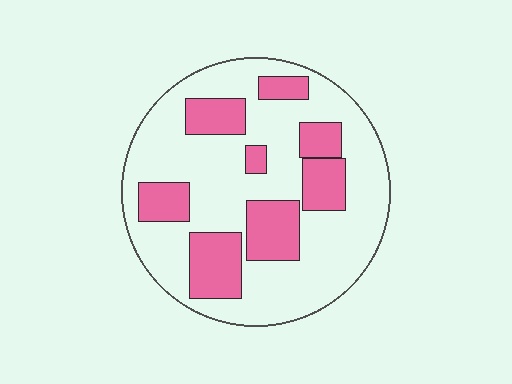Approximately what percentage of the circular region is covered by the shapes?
Approximately 30%.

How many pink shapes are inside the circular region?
8.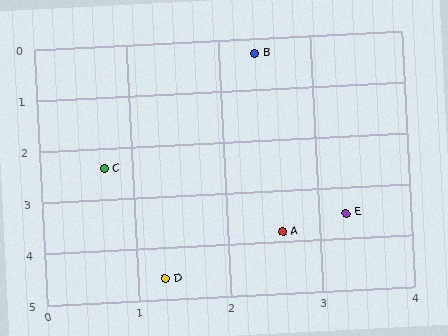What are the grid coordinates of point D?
Point D is at approximately (1.3, 4.6).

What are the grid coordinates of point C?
Point C is at approximately (0.7, 2.4).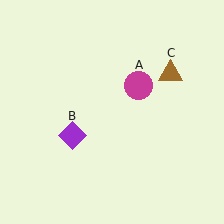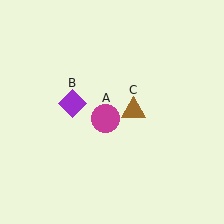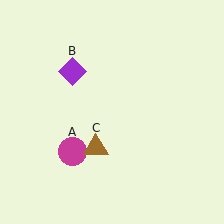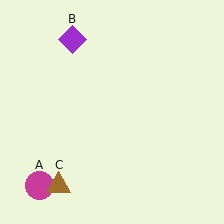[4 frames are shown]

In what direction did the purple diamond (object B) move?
The purple diamond (object B) moved up.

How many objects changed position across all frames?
3 objects changed position: magenta circle (object A), purple diamond (object B), brown triangle (object C).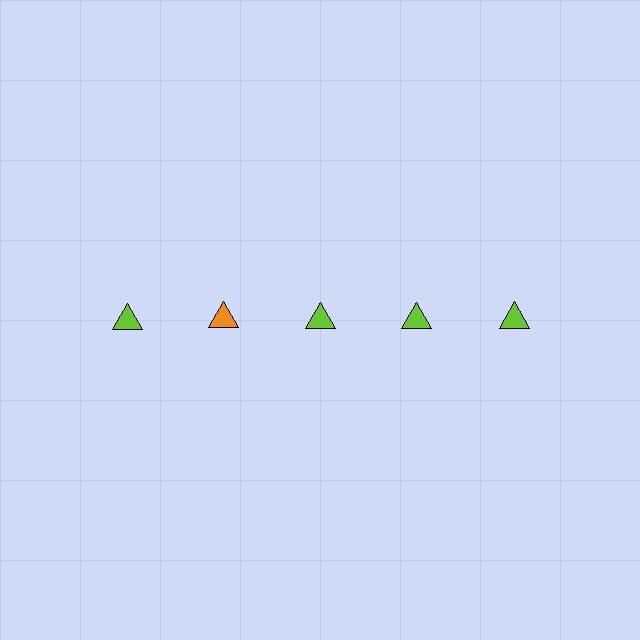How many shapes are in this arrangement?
There are 5 shapes arranged in a grid pattern.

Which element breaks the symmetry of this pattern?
The orange triangle in the top row, second from left column breaks the symmetry. All other shapes are lime triangles.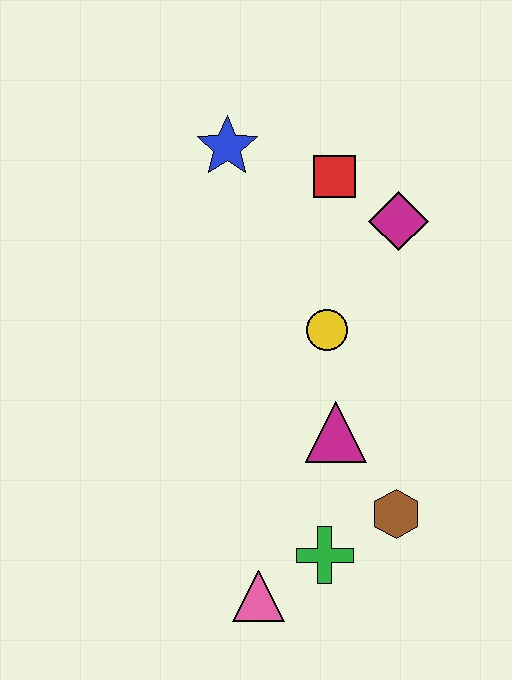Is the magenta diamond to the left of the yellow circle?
No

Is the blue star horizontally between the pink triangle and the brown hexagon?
No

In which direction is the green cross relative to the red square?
The green cross is below the red square.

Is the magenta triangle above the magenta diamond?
No